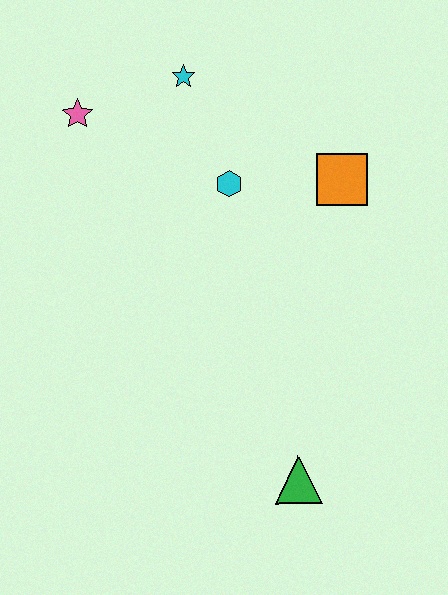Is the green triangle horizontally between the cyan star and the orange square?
Yes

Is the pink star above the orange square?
Yes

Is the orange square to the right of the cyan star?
Yes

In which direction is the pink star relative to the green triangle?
The pink star is above the green triangle.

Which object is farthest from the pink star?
The green triangle is farthest from the pink star.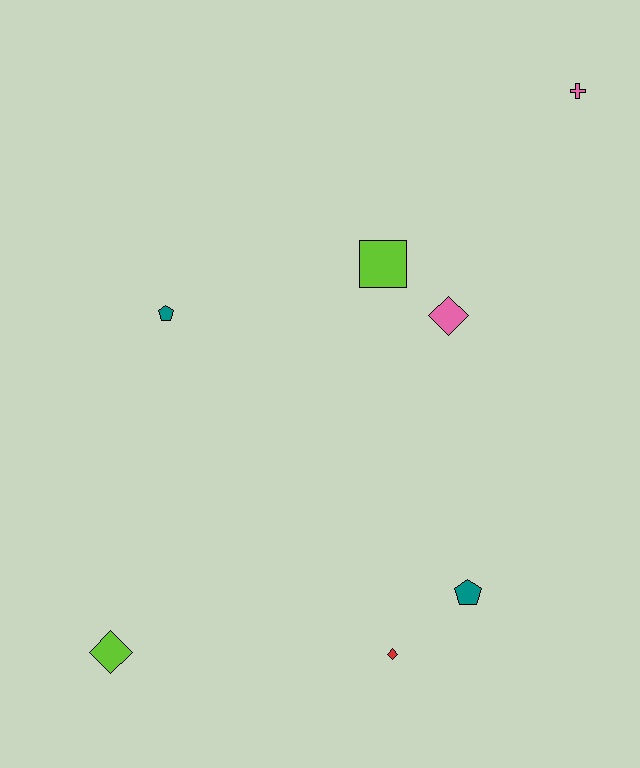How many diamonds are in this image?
There are 3 diamonds.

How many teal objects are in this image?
There are 2 teal objects.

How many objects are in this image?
There are 7 objects.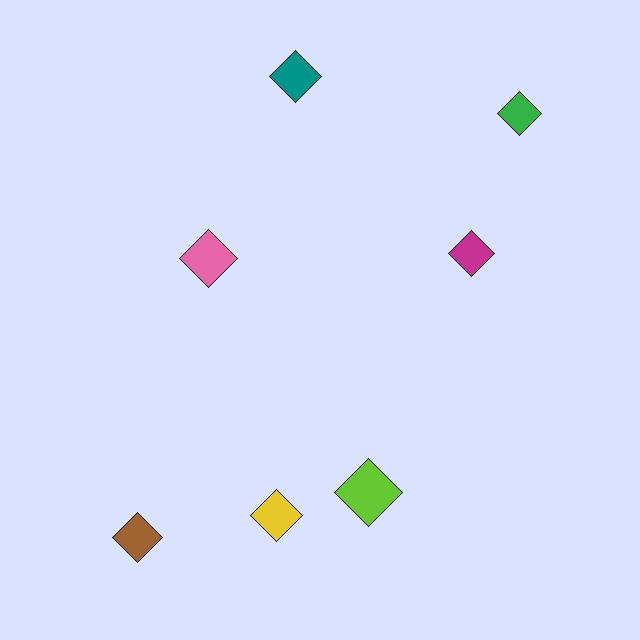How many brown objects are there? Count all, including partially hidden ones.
There is 1 brown object.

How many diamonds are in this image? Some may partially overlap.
There are 7 diamonds.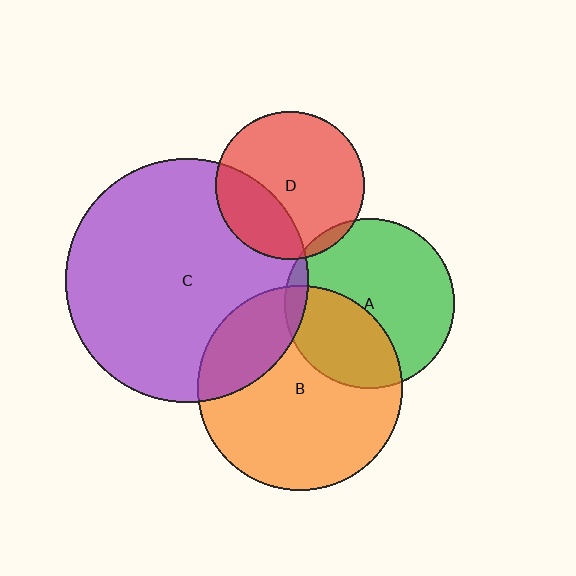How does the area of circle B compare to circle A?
Approximately 1.5 times.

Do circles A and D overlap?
Yes.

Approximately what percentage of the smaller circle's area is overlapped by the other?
Approximately 5%.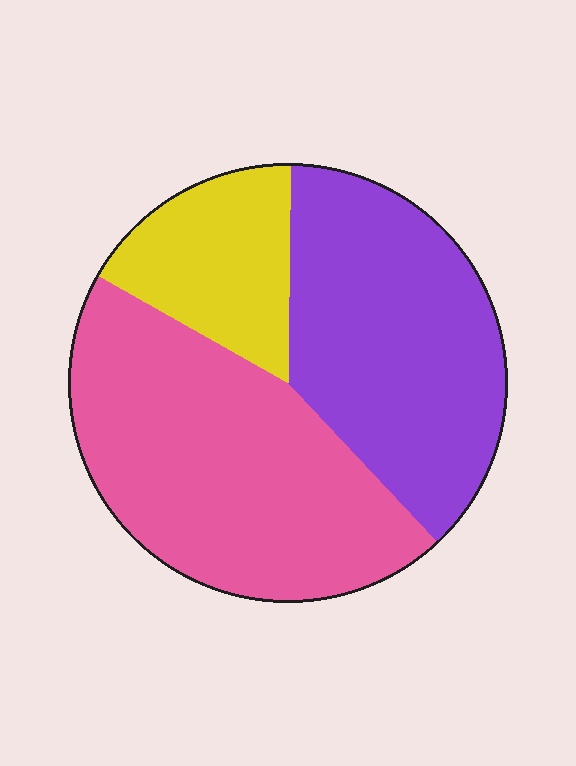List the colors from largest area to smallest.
From largest to smallest: pink, purple, yellow.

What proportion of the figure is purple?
Purple covers around 40% of the figure.